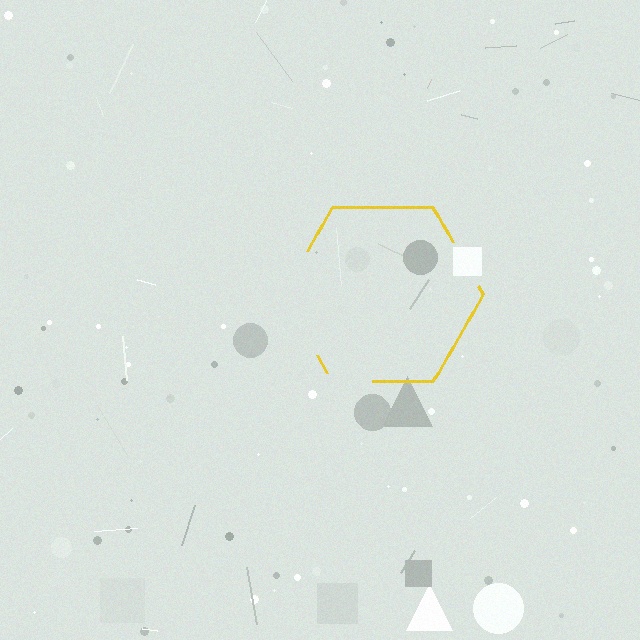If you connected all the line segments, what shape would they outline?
They would outline a hexagon.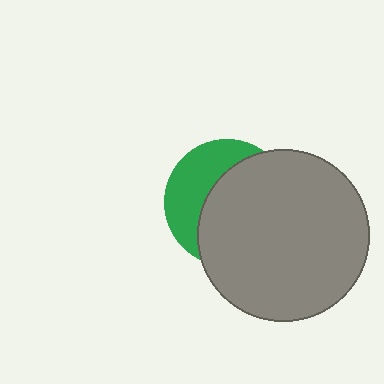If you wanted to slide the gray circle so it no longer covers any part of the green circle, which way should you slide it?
Slide it right — that is the most direct way to separate the two shapes.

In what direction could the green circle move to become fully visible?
The green circle could move left. That would shift it out from behind the gray circle entirely.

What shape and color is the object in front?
The object in front is a gray circle.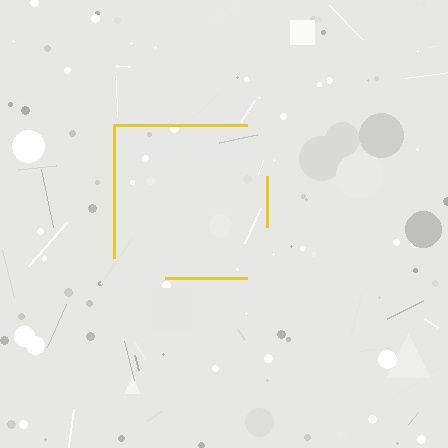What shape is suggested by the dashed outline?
The dashed outline suggests a square.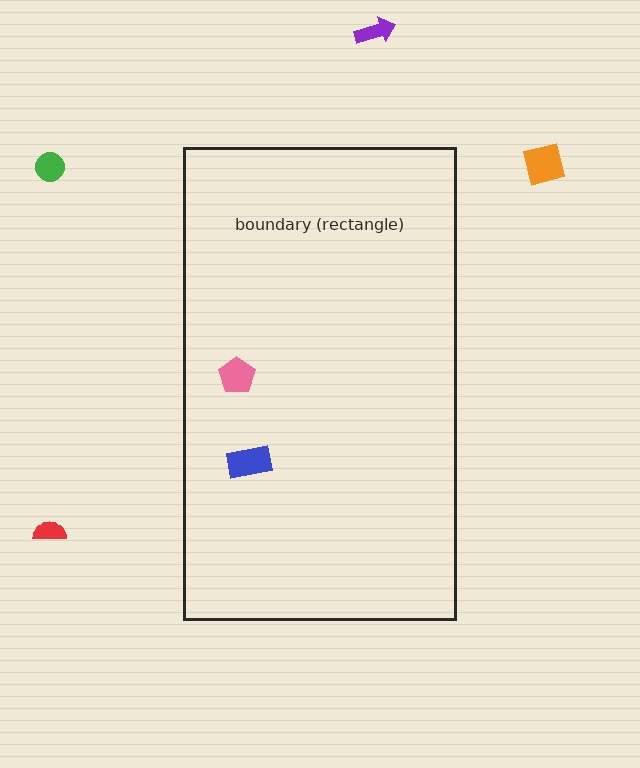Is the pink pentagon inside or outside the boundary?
Inside.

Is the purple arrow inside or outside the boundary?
Outside.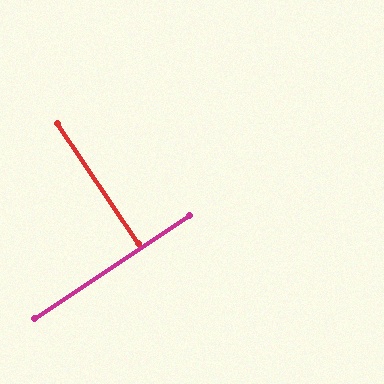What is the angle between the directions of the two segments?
Approximately 90 degrees.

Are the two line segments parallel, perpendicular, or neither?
Perpendicular — they meet at approximately 90°.